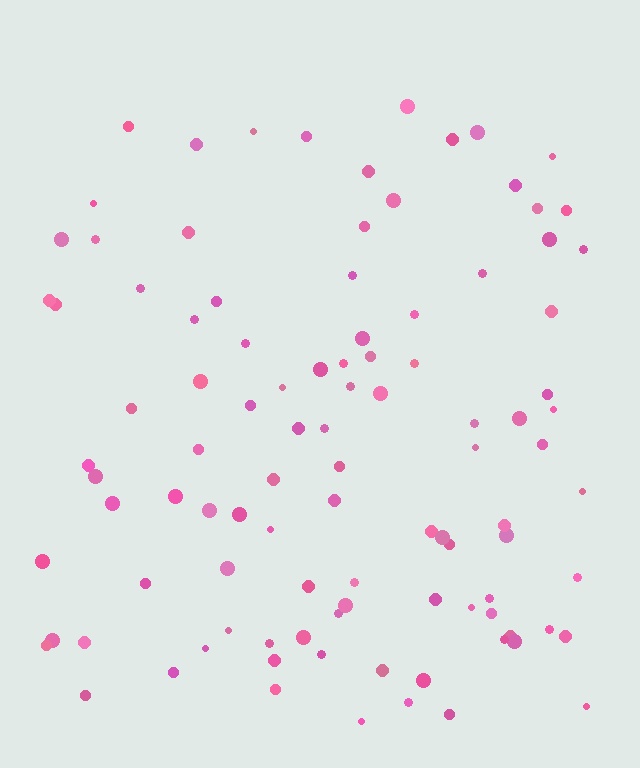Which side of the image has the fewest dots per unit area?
The top.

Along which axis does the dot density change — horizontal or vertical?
Vertical.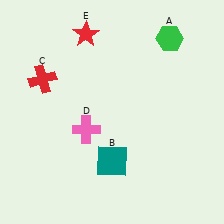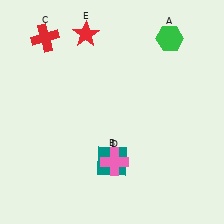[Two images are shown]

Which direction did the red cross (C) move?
The red cross (C) moved up.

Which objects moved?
The objects that moved are: the red cross (C), the pink cross (D).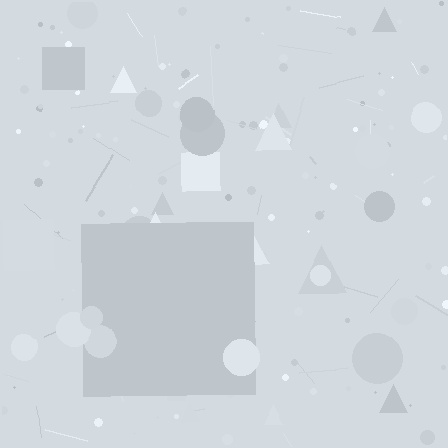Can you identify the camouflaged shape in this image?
The camouflaged shape is a square.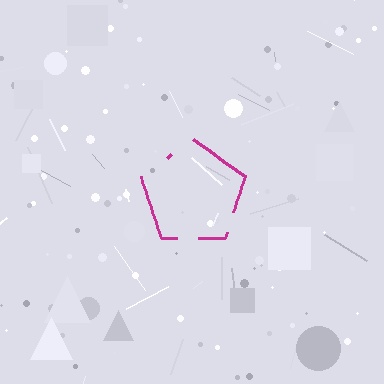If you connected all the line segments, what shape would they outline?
They would outline a pentagon.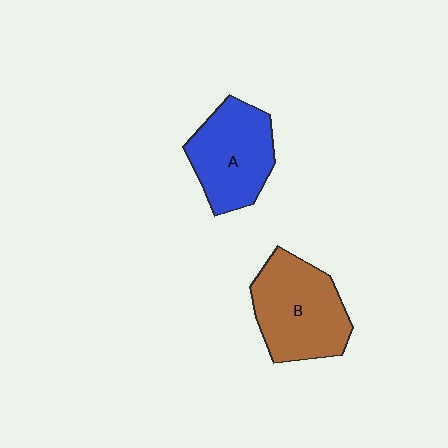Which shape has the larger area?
Shape B (brown).